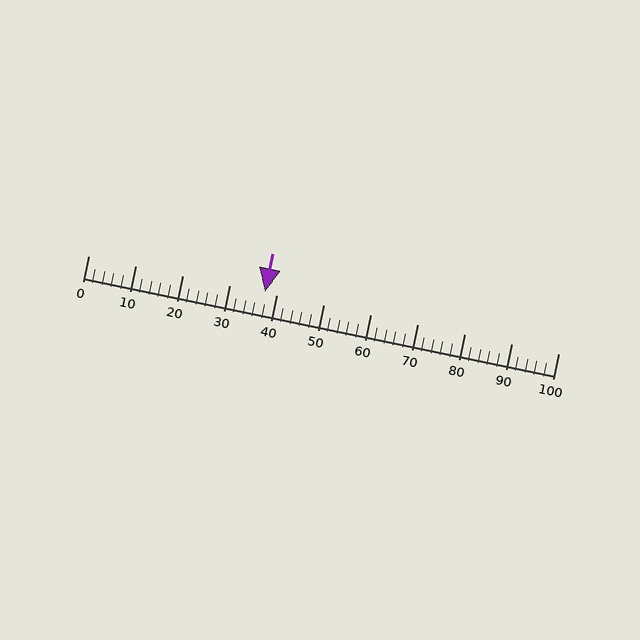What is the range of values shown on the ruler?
The ruler shows values from 0 to 100.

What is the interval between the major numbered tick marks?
The major tick marks are spaced 10 units apart.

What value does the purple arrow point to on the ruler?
The purple arrow points to approximately 38.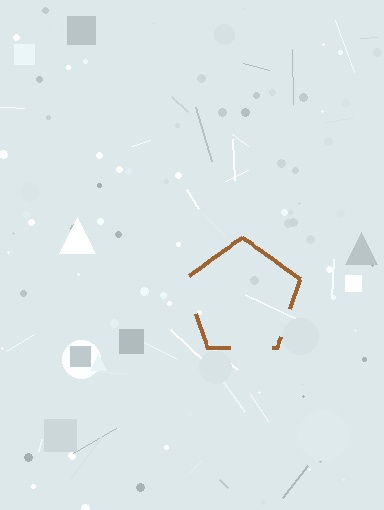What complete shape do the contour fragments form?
The contour fragments form a pentagon.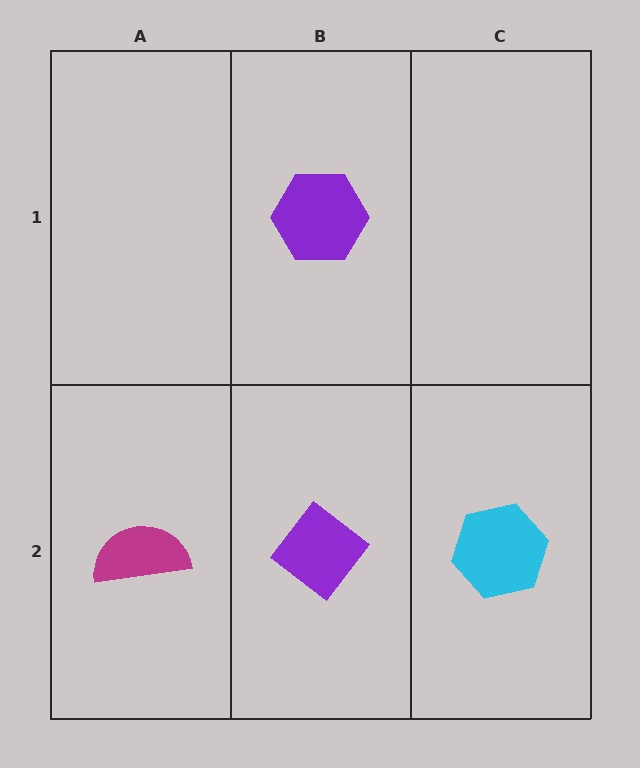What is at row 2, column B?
A purple diamond.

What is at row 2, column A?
A magenta semicircle.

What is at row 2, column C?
A cyan hexagon.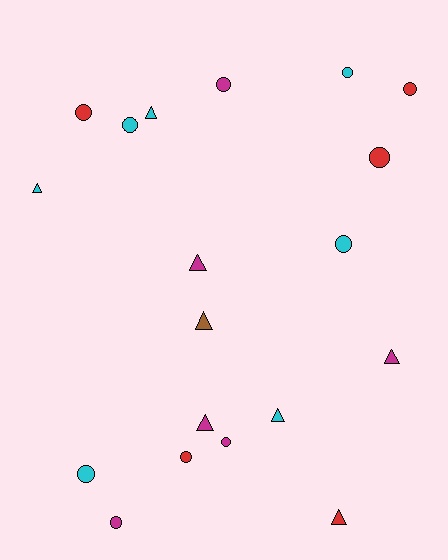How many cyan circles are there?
There are 4 cyan circles.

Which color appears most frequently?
Cyan, with 7 objects.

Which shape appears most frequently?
Circle, with 11 objects.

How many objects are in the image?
There are 19 objects.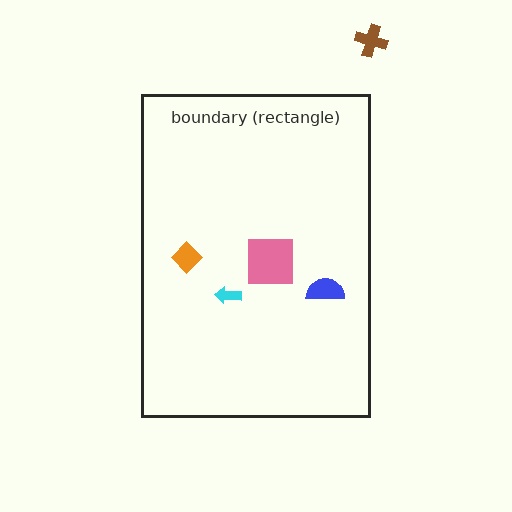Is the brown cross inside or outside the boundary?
Outside.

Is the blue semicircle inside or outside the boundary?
Inside.